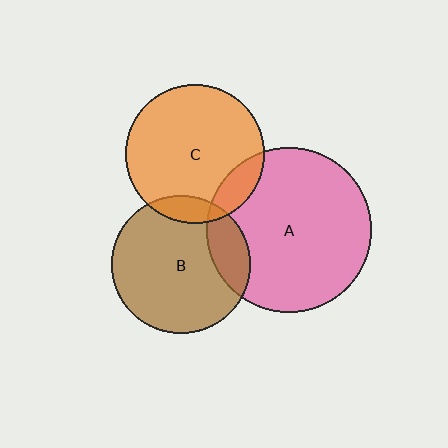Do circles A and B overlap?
Yes.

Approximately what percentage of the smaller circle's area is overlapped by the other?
Approximately 20%.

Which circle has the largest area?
Circle A (pink).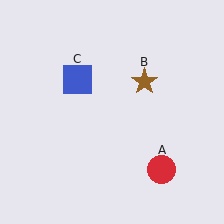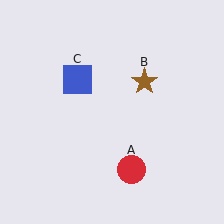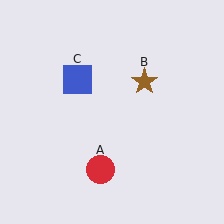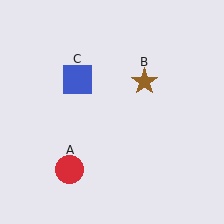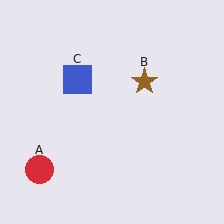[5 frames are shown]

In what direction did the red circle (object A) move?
The red circle (object A) moved left.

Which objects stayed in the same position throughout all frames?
Brown star (object B) and blue square (object C) remained stationary.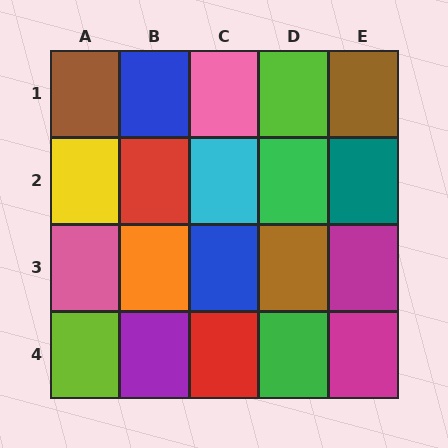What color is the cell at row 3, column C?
Blue.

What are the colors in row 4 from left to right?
Lime, purple, red, green, magenta.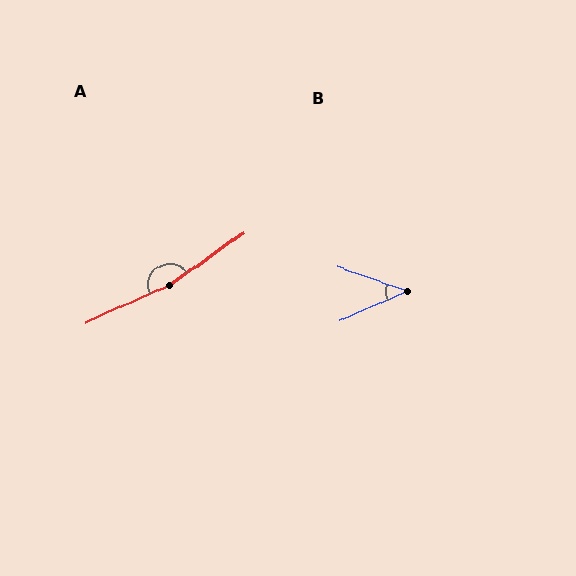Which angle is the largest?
A, at approximately 169 degrees.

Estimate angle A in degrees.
Approximately 169 degrees.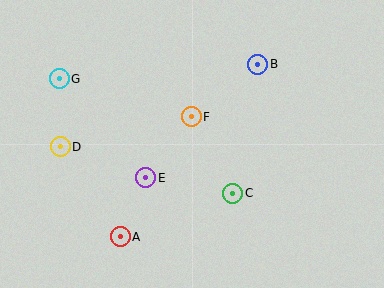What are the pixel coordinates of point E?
Point E is at (146, 178).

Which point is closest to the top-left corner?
Point G is closest to the top-left corner.